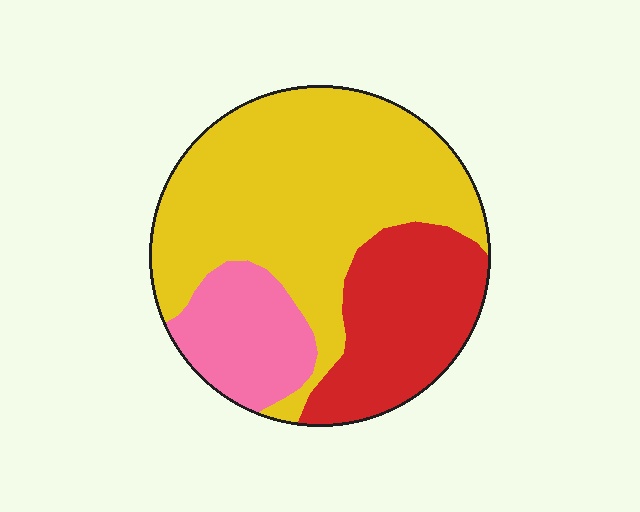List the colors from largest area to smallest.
From largest to smallest: yellow, red, pink.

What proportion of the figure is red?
Red covers around 25% of the figure.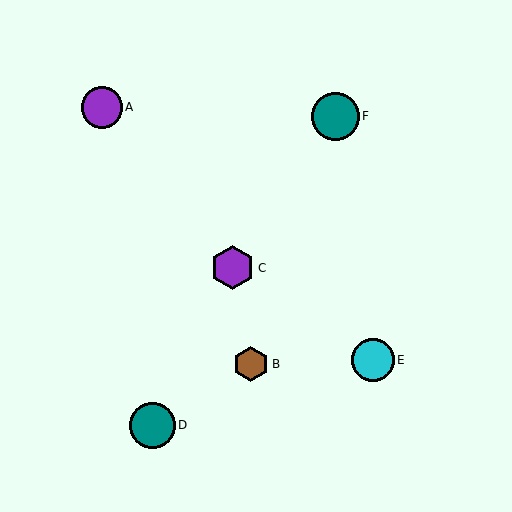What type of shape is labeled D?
Shape D is a teal circle.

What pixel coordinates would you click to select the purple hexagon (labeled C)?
Click at (233, 268) to select the purple hexagon C.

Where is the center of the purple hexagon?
The center of the purple hexagon is at (233, 268).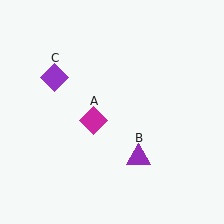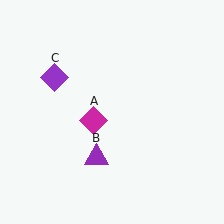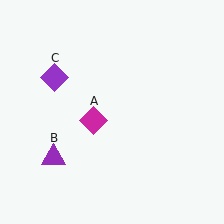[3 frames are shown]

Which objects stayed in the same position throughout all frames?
Magenta diamond (object A) and purple diamond (object C) remained stationary.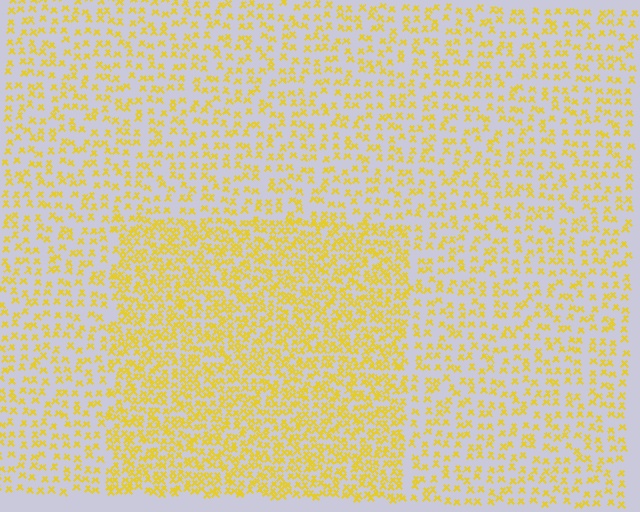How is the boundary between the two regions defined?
The boundary is defined by a change in element density (approximately 1.9x ratio). All elements are the same color, size, and shape.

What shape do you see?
I see a rectangle.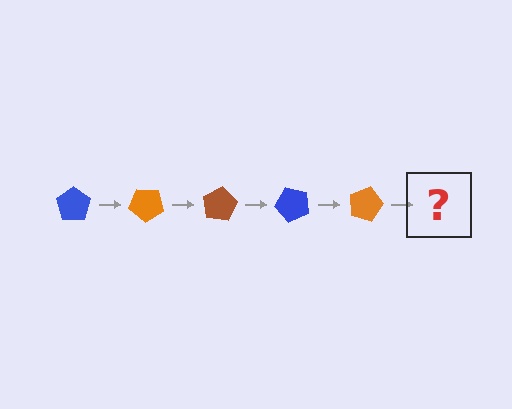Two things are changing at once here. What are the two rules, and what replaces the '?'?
The two rules are that it rotates 40 degrees each step and the color cycles through blue, orange, and brown. The '?' should be a brown pentagon, rotated 200 degrees from the start.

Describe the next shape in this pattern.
It should be a brown pentagon, rotated 200 degrees from the start.